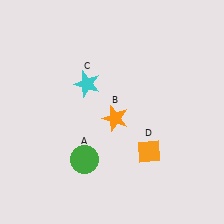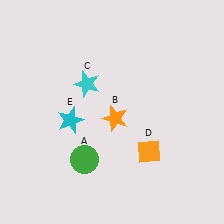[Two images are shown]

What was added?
A cyan star (E) was added in Image 2.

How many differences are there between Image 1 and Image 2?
There is 1 difference between the two images.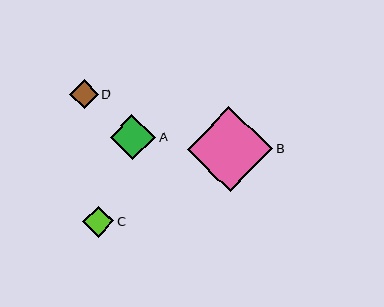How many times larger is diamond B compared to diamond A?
Diamond B is approximately 1.9 times the size of diamond A.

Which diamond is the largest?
Diamond B is the largest with a size of approximately 85 pixels.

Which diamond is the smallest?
Diamond D is the smallest with a size of approximately 29 pixels.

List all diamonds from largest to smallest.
From largest to smallest: B, A, C, D.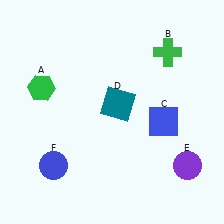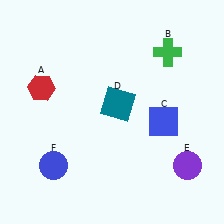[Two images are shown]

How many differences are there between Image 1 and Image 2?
There is 1 difference between the two images.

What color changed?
The hexagon (A) changed from green in Image 1 to red in Image 2.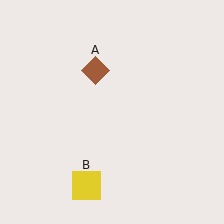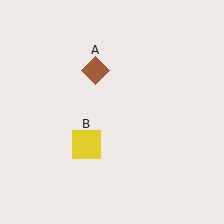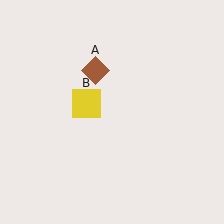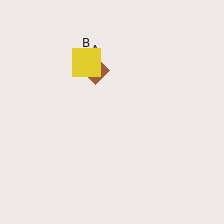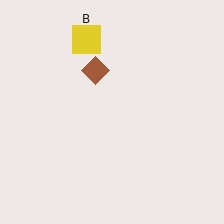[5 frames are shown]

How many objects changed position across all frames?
1 object changed position: yellow square (object B).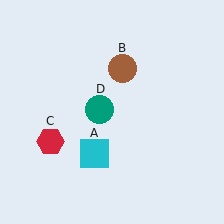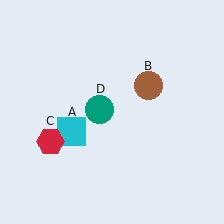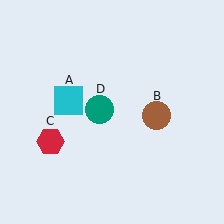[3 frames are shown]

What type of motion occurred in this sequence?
The cyan square (object A), brown circle (object B) rotated clockwise around the center of the scene.